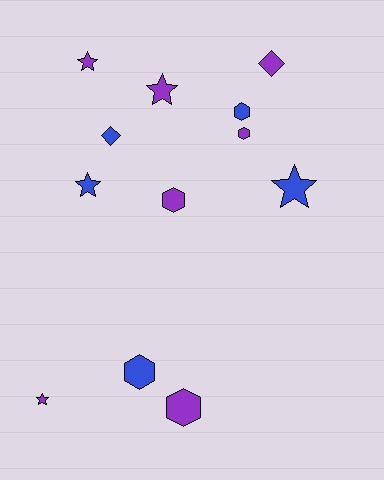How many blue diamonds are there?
There is 1 blue diamond.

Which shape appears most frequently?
Star, with 5 objects.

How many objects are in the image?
There are 12 objects.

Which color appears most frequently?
Purple, with 7 objects.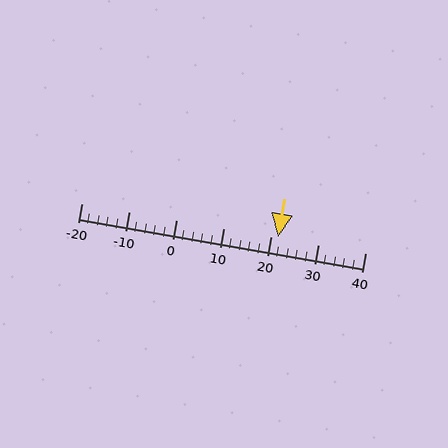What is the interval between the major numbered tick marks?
The major tick marks are spaced 10 units apart.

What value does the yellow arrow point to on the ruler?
The yellow arrow points to approximately 22.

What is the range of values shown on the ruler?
The ruler shows values from -20 to 40.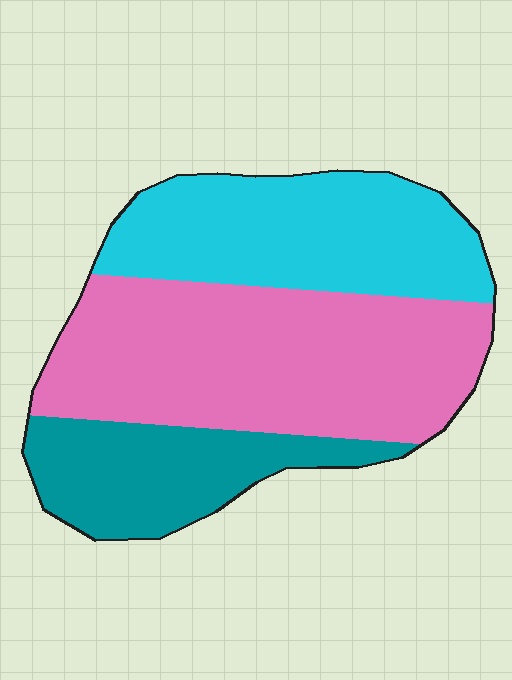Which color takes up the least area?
Teal, at roughly 20%.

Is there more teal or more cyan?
Cyan.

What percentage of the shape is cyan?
Cyan covers around 30% of the shape.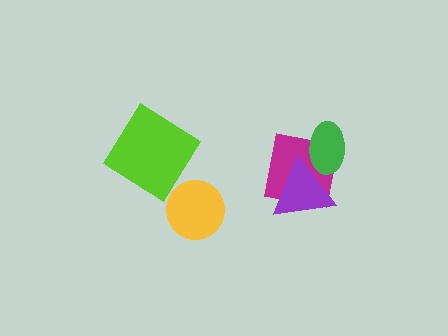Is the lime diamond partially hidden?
No, no other shape covers it.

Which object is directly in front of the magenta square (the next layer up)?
The purple triangle is directly in front of the magenta square.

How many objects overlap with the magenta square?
2 objects overlap with the magenta square.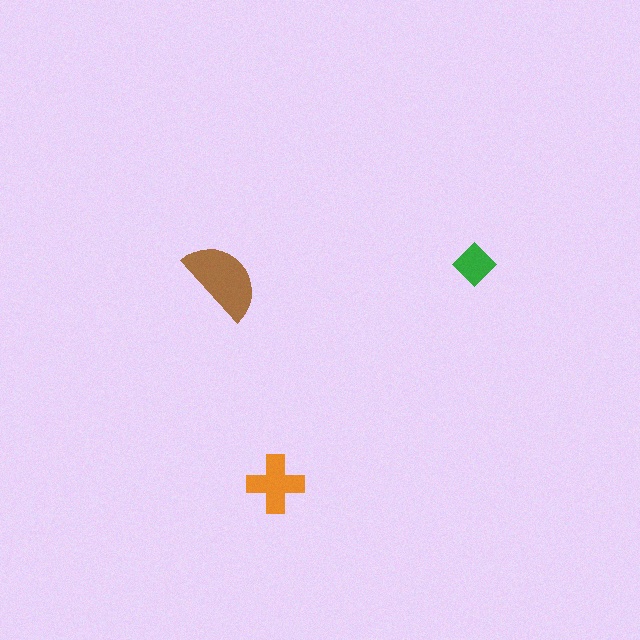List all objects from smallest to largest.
The green diamond, the orange cross, the brown semicircle.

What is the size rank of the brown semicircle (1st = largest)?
1st.